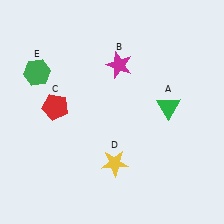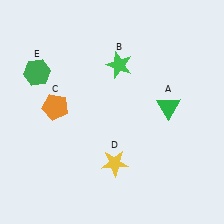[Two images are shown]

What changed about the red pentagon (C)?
In Image 1, C is red. In Image 2, it changed to orange.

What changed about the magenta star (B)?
In Image 1, B is magenta. In Image 2, it changed to green.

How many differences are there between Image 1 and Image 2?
There are 2 differences between the two images.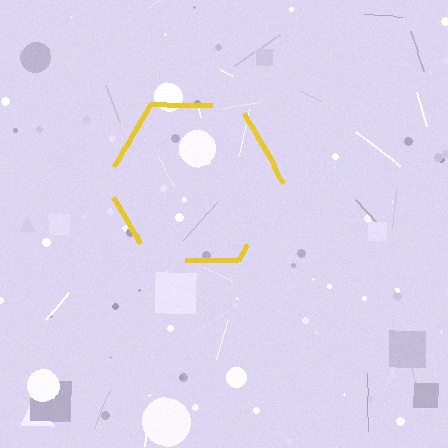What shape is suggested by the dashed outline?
The dashed outline suggests a hexagon.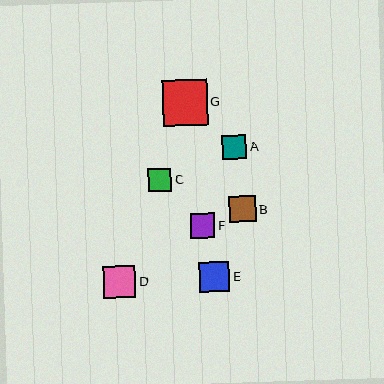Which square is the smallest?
Square C is the smallest with a size of approximately 23 pixels.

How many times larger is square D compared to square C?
Square D is approximately 1.4 times the size of square C.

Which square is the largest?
Square G is the largest with a size of approximately 45 pixels.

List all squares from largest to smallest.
From largest to smallest: G, D, E, B, F, A, C.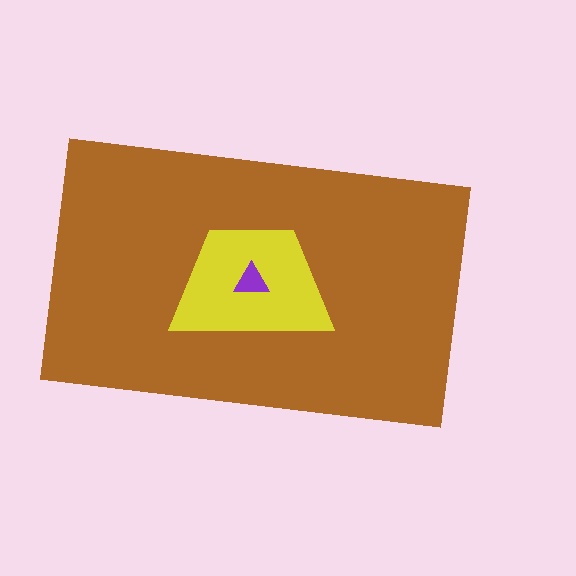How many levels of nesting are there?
3.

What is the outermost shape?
The brown rectangle.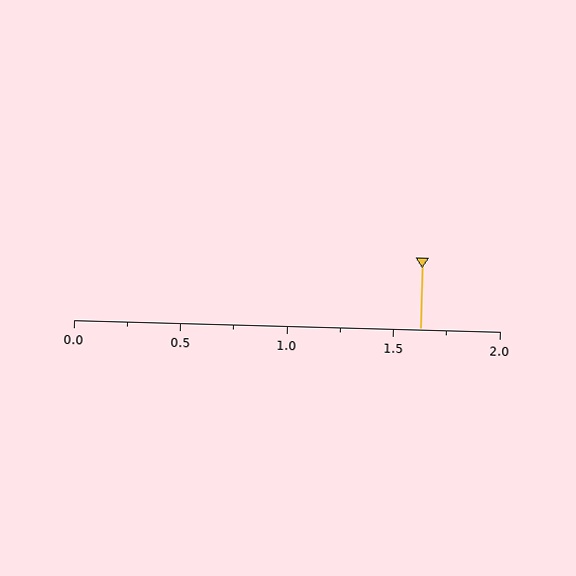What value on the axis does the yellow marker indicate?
The marker indicates approximately 1.62.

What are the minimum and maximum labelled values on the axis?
The axis runs from 0.0 to 2.0.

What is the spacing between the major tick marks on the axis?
The major ticks are spaced 0.5 apart.